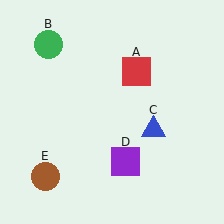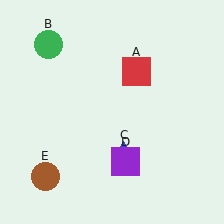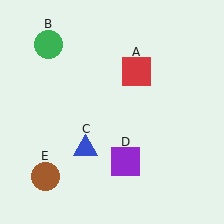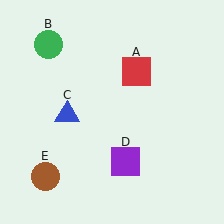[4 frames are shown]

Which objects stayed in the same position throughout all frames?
Red square (object A) and green circle (object B) and purple square (object D) and brown circle (object E) remained stationary.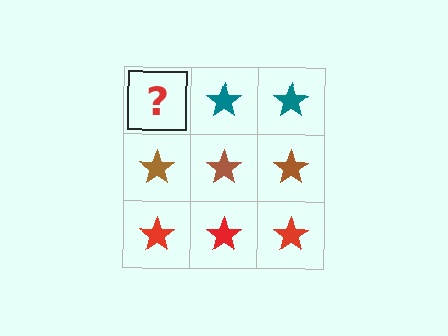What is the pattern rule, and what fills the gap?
The rule is that each row has a consistent color. The gap should be filled with a teal star.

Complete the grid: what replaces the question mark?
The question mark should be replaced with a teal star.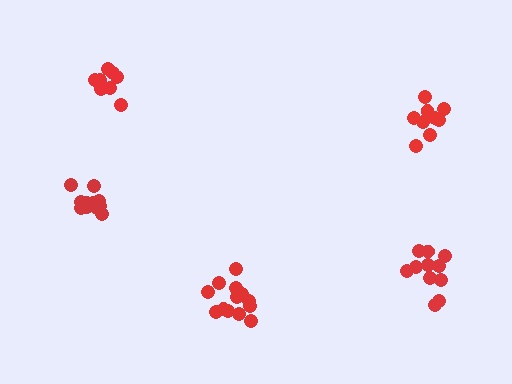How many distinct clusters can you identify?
There are 5 distinct clusters.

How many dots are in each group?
Group 1: 13 dots, Group 2: 8 dots, Group 3: 9 dots, Group 4: 11 dots, Group 5: 11 dots (52 total).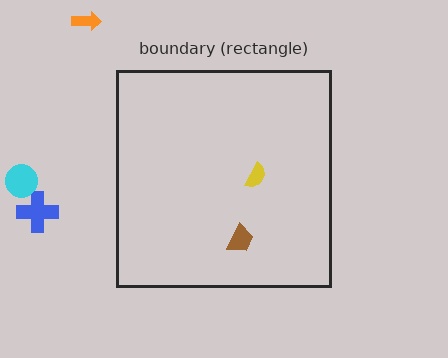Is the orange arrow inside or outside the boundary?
Outside.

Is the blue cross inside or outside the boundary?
Outside.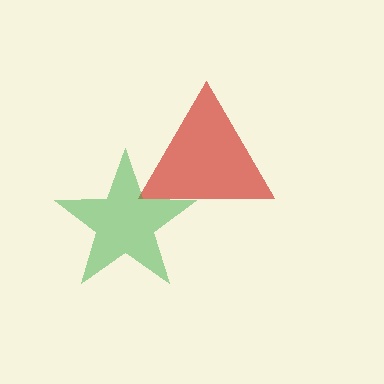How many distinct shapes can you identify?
There are 2 distinct shapes: a red triangle, a green star.